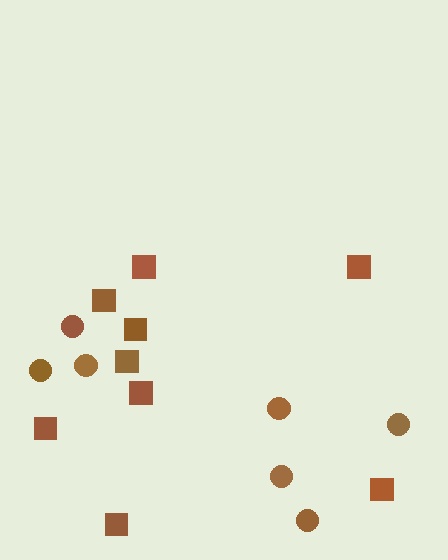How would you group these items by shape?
There are 2 groups: one group of squares (9) and one group of circles (7).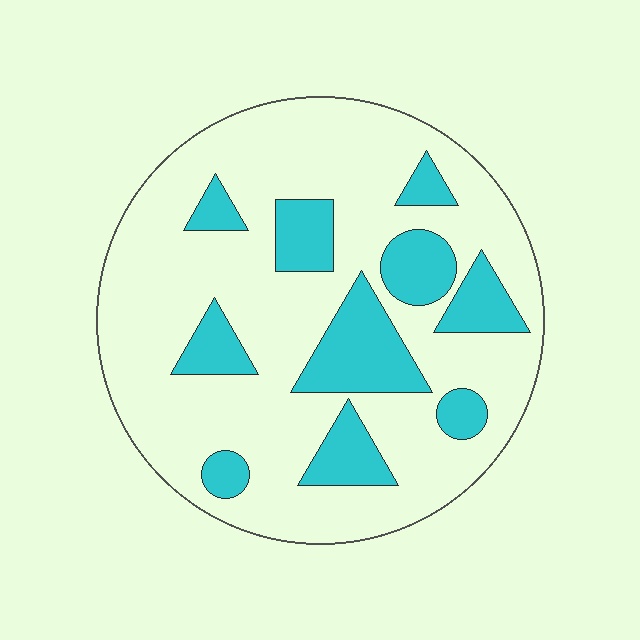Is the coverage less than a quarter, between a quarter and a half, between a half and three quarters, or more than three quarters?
Less than a quarter.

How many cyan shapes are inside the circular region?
10.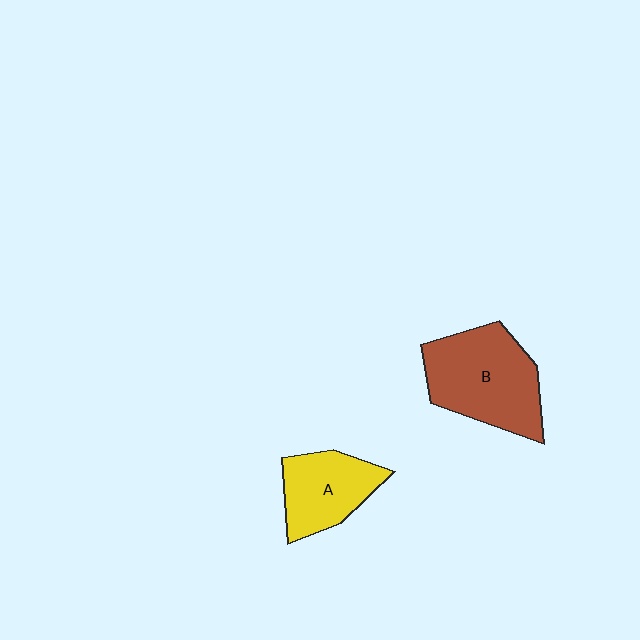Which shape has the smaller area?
Shape A (yellow).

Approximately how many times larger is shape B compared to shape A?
Approximately 1.5 times.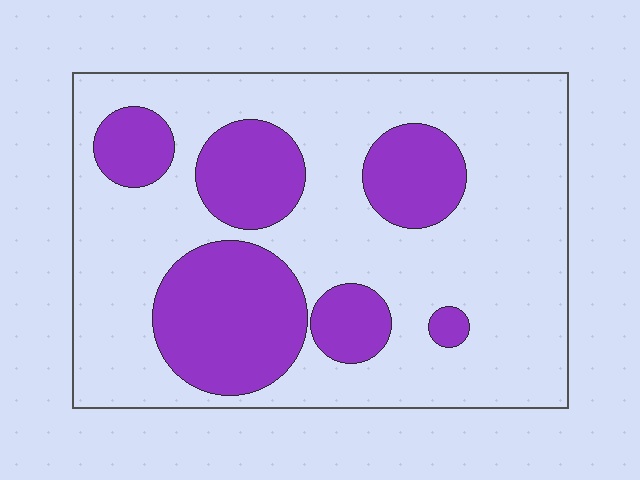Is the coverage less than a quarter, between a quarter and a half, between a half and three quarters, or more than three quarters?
Between a quarter and a half.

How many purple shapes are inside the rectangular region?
6.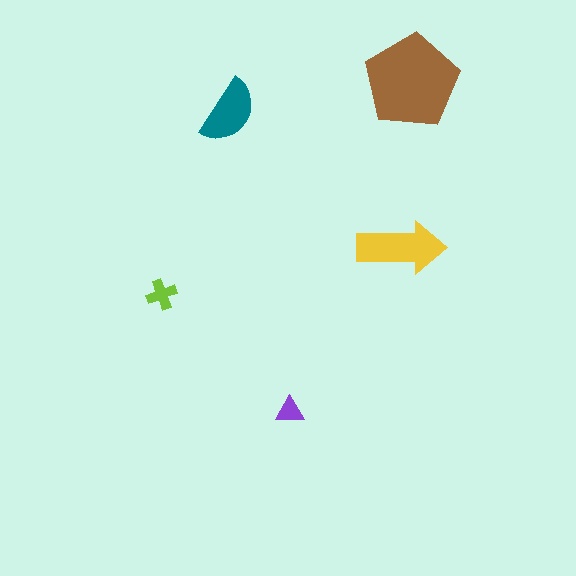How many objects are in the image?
There are 5 objects in the image.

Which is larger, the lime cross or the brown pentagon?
The brown pentagon.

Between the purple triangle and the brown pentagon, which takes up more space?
The brown pentagon.